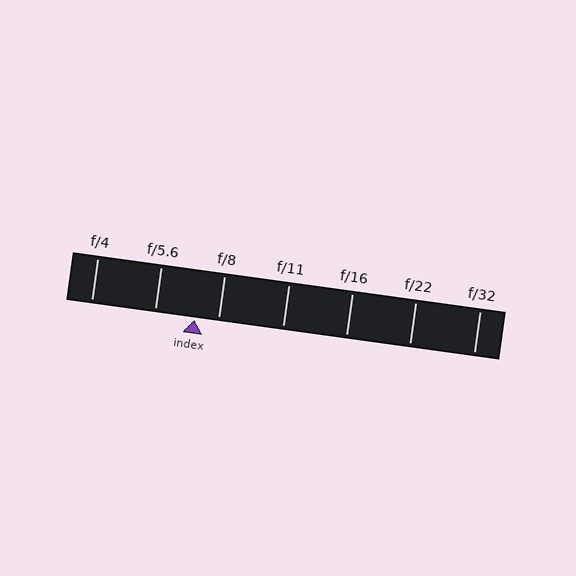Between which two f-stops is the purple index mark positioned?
The index mark is between f/5.6 and f/8.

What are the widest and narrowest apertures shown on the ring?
The widest aperture shown is f/4 and the narrowest is f/32.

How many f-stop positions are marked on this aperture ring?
There are 7 f-stop positions marked.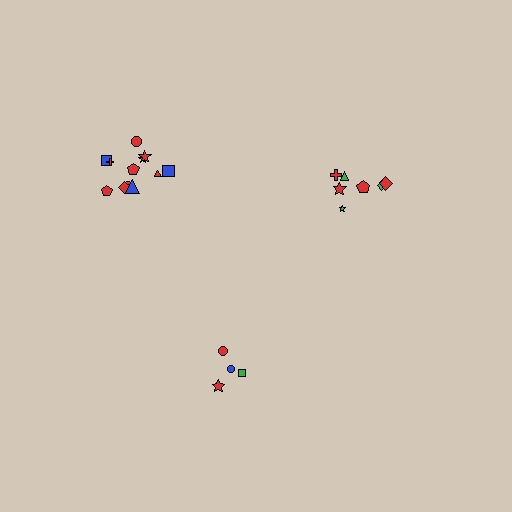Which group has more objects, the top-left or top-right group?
The top-left group.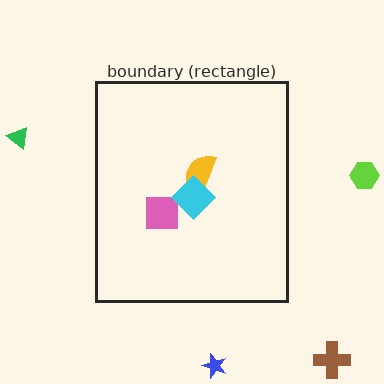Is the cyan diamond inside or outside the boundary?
Inside.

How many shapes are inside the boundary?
3 inside, 4 outside.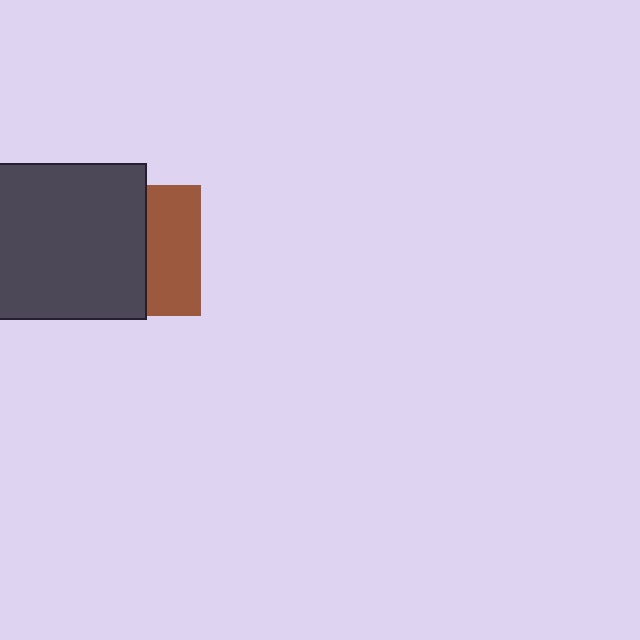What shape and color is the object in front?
The object in front is a dark gray rectangle.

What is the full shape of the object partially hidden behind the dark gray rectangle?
The partially hidden object is a brown square.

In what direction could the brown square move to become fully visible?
The brown square could move right. That would shift it out from behind the dark gray rectangle entirely.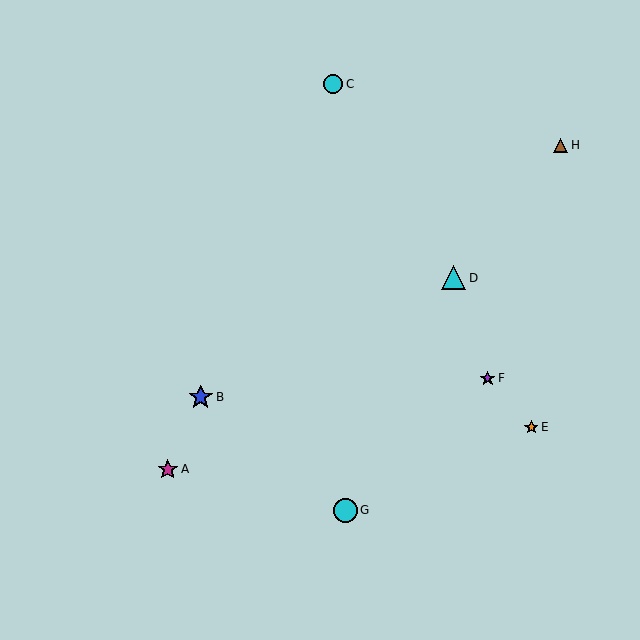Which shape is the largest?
The blue star (labeled B) is the largest.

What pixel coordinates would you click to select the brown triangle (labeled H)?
Click at (561, 145) to select the brown triangle H.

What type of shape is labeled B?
Shape B is a blue star.